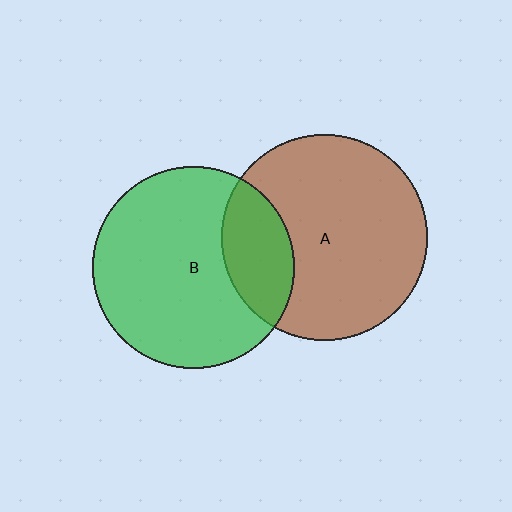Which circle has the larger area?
Circle A (brown).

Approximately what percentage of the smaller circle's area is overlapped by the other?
Approximately 25%.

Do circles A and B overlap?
Yes.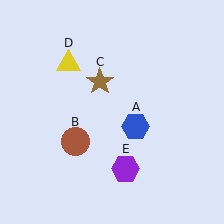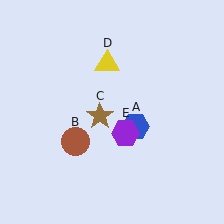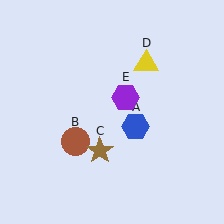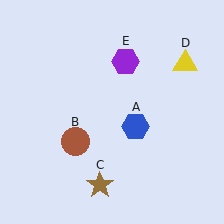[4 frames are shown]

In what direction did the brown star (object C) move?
The brown star (object C) moved down.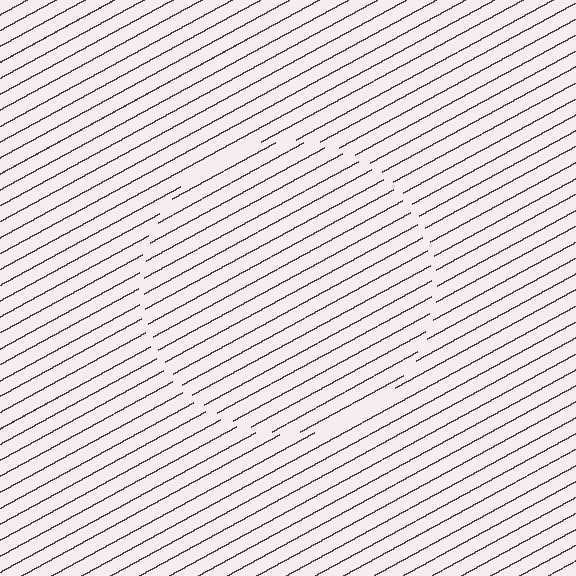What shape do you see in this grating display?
An illusory circle. The interior of the shape contains the same grating, shifted by half a period — the contour is defined by the phase discontinuity where line-ends from the inner and outer gratings abut.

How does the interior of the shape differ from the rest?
The interior of the shape contains the same grating, shifted by half a period — the contour is defined by the phase discontinuity where line-ends from the inner and outer gratings abut.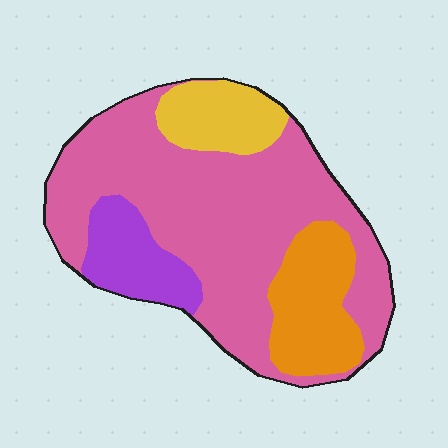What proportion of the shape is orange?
Orange takes up about one sixth (1/6) of the shape.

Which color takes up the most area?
Pink, at roughly 60%.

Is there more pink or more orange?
Pink.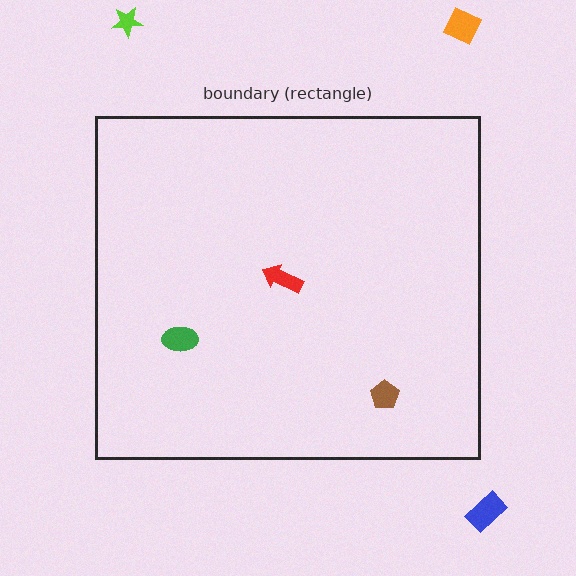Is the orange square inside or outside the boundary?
Outside.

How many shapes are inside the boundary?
3 inside, 3 outside.